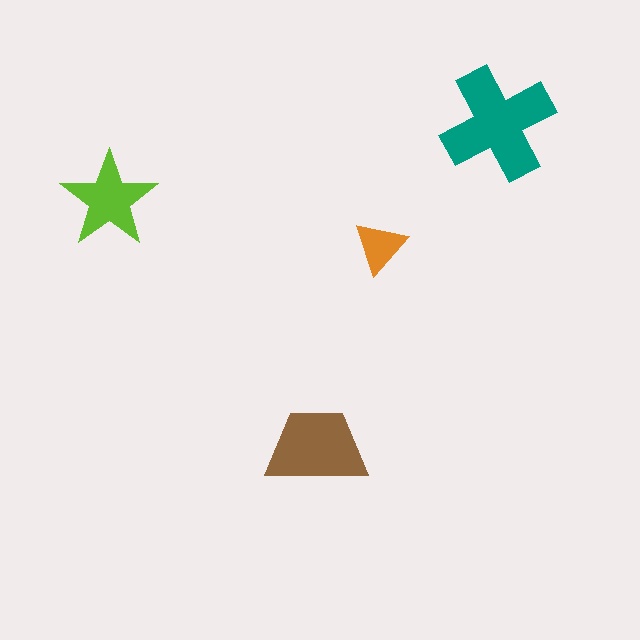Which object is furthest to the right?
The teal cross is rightmost.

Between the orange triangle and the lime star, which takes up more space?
The lime star.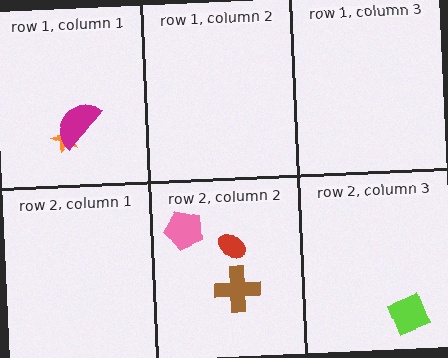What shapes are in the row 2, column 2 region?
The red ellipse, the pink pentagon, the brown cross.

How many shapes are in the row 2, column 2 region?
3.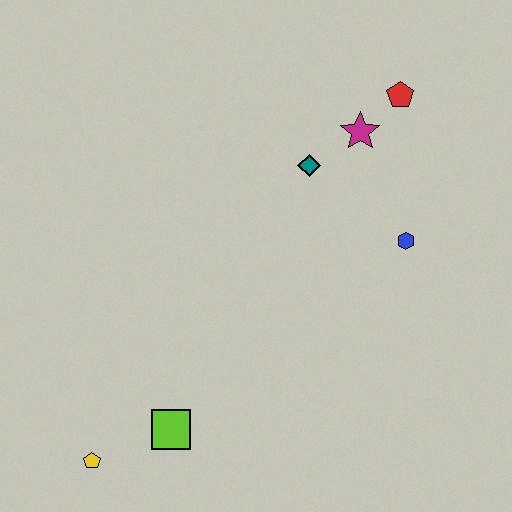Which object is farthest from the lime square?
The red pentagon is farthest from the lime square.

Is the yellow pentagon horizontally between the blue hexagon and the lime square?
No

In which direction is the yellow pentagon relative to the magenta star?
The yellow pentagon is below the magenta star.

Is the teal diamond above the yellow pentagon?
Yes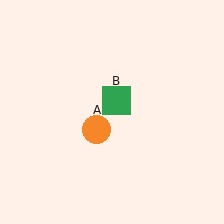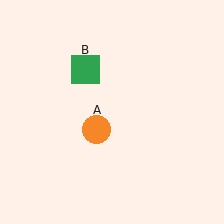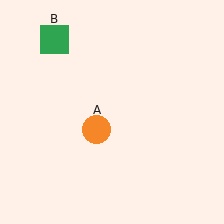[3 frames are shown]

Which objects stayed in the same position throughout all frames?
Orange circle (object A) remained stationary.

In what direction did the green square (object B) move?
The green square (object B) moved up and to the left.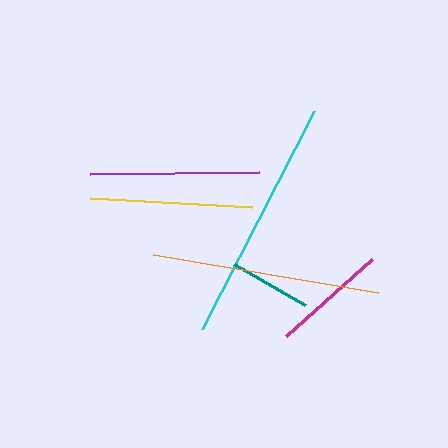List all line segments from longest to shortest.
From longest to shortest: cyan, orange, purple, yellow, magenta, teal.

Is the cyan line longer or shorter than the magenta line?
The cyan line is longer than the magenta line.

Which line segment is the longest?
The cyan line is the longest at approximately 245 pixels.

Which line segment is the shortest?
The teal line is the shortest at approximately 82 pixels.